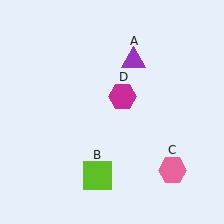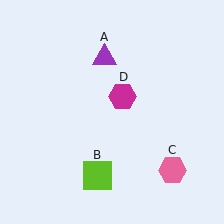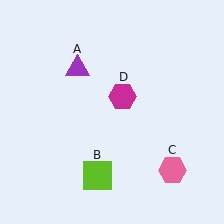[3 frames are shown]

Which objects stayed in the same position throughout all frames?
Lime square (object B) and pink hexagon (object C) and magenta hexagon (object D) remained stationary.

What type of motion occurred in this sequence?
The purple triangle (object A) rotated counterclockwise around the center of the scene.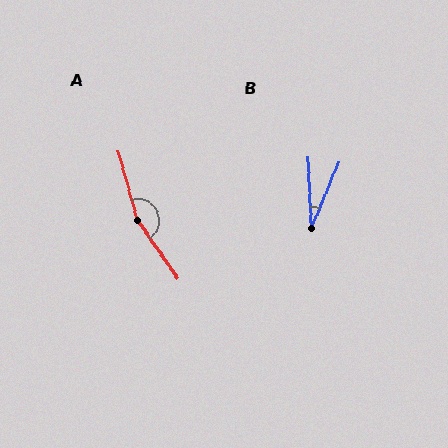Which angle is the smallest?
B, at approximately 25 degrees.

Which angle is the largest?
A, at approximately 161 degrees.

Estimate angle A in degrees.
Approximately 161 degrees.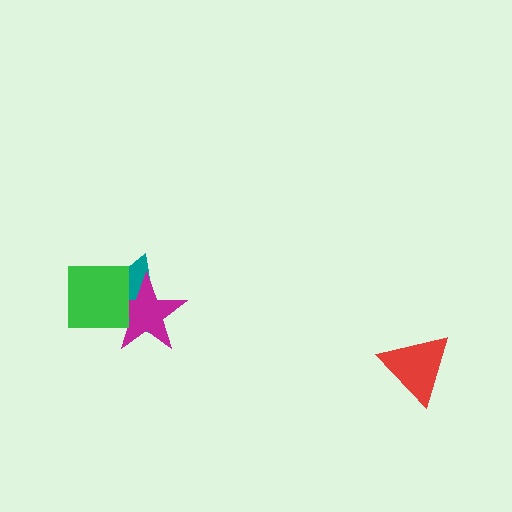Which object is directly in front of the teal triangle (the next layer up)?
The magenta star is directly in front of the teal triangle.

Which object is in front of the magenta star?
The green square is in front of the magenta star.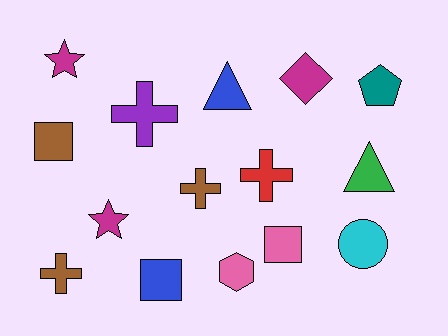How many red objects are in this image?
There is 1 red object.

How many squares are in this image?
There are 3 squares.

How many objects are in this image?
There are 15 objects.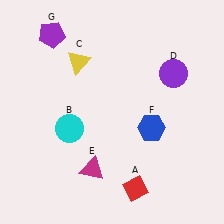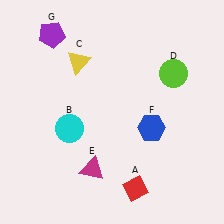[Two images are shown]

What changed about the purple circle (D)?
In Image 1, D is purple. In Image 2, it changed to lime.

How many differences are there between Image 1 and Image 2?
There is 1 difference between the two images.